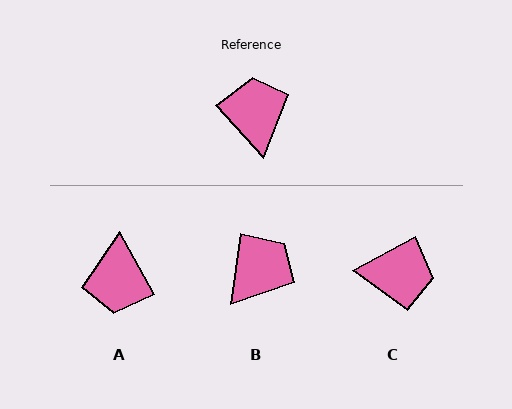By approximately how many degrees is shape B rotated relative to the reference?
Approximately 50 degrees clockwise.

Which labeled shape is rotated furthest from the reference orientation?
A, about 167 degrees away.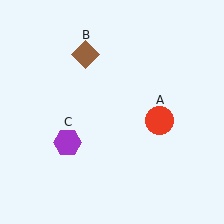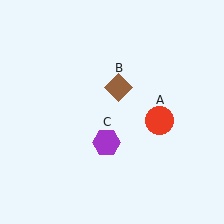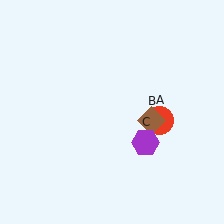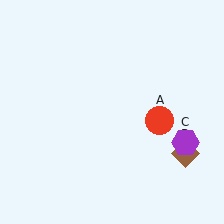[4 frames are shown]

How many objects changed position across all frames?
2 objects changed position: brown diamond (object B), purple hexagon (object C).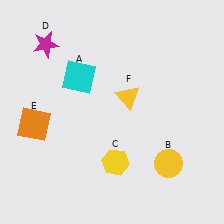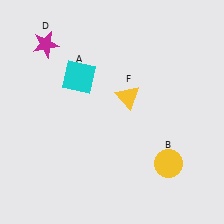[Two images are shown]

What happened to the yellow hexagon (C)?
The yellow hexagon (C) was removed in Image 2. It was in the bottom-right area of Image 1.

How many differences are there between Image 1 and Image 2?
There are 2 differences between the two images.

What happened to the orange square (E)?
The orange square (E) was removed in Image 2. It was in the bottom-left area of Image 1.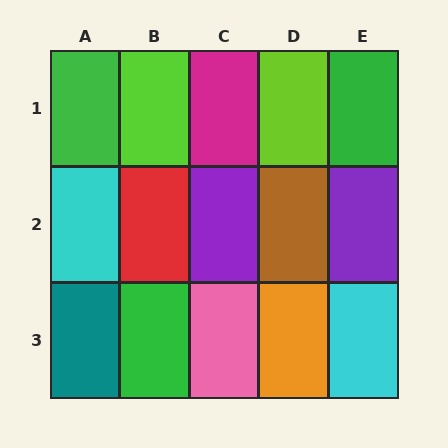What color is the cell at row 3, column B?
Green.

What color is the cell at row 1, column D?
Lime.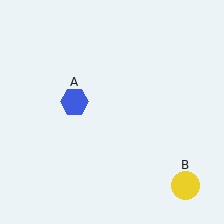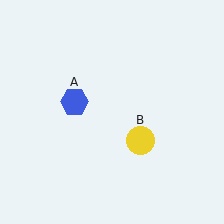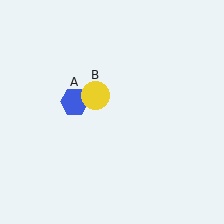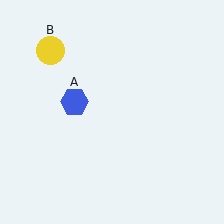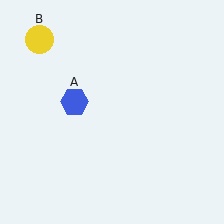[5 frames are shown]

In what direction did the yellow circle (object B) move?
The yellow circle (object B) moved up and to the left.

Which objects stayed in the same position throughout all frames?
Blue hexagon (object A) remained stationary.